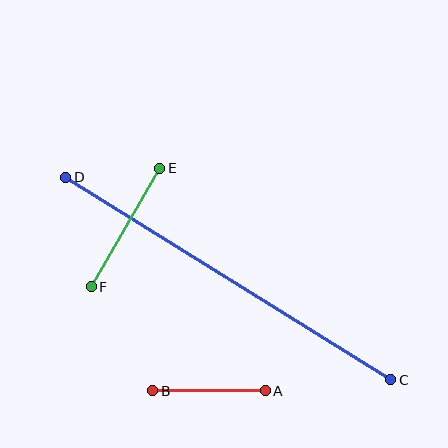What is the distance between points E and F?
The distance is approximately 137 pixels.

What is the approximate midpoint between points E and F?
The midpoint is at approximately (126, 227) pixels.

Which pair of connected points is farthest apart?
Points C and D are farthest apart.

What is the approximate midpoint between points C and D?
The midpoint is at approximately (228, 278) pixels.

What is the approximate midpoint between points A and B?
The midpoint is at approximately (209, 391) pixels.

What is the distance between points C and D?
The distance is approximately 383 pixels.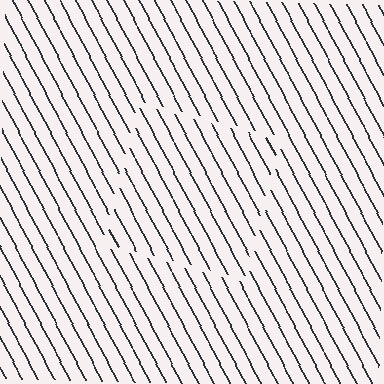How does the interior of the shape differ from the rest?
The interior of the shape contains the same grating, shifted by half a period — the contour is defined by the phase discontinuity where line-ends from the inner and outer gratings abut.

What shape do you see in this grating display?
An illusory square. The interior of the shape contains the same grating, shifted by half a period — the contour is defined by the phase discontinuity where line-ends from the inner and outer gratings abut.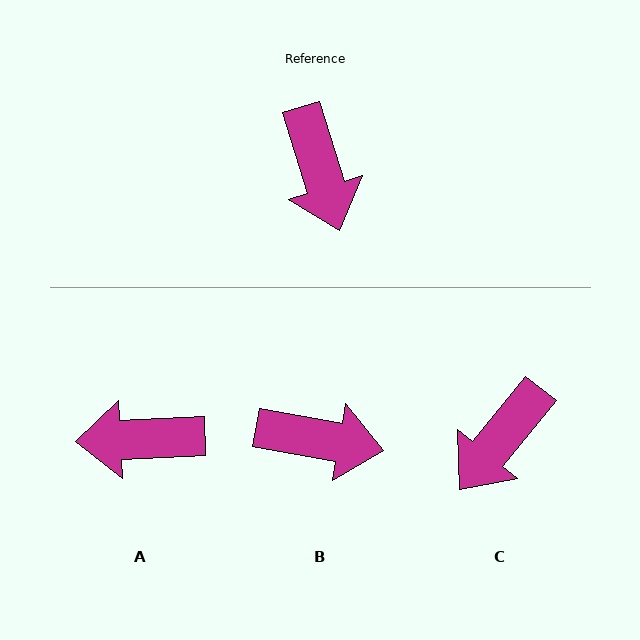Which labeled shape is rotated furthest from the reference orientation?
A, about 105 degrees away.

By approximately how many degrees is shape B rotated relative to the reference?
Approximately 62 degrees counter-clockwise.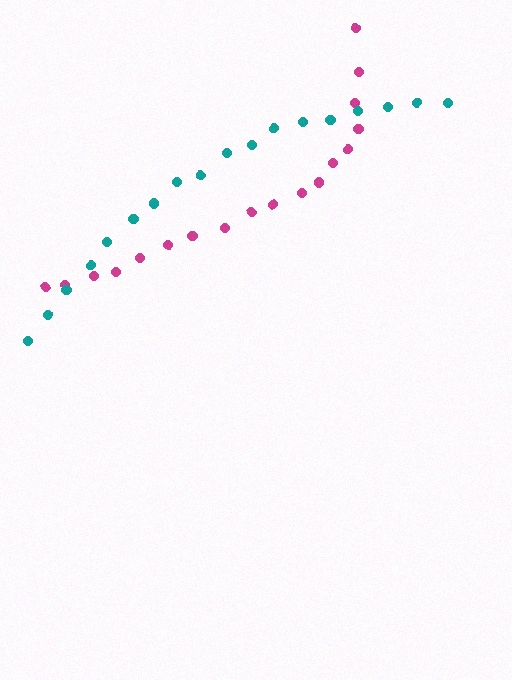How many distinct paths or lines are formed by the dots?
There are 2 distinct paths.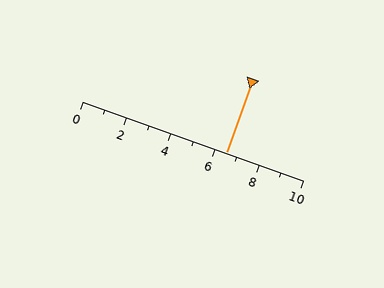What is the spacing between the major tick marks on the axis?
The major ticks are spaced 2 apart.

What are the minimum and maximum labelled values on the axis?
The axis runs from 0 to 10.